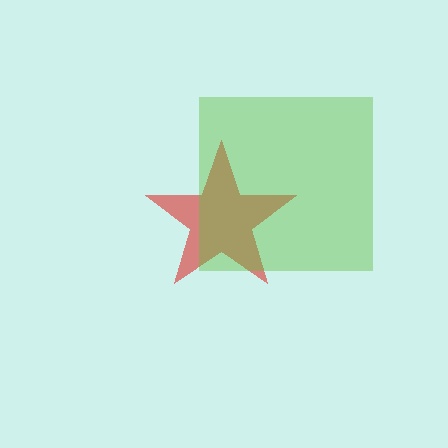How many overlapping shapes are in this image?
There are 2 overlapping shapes in the image.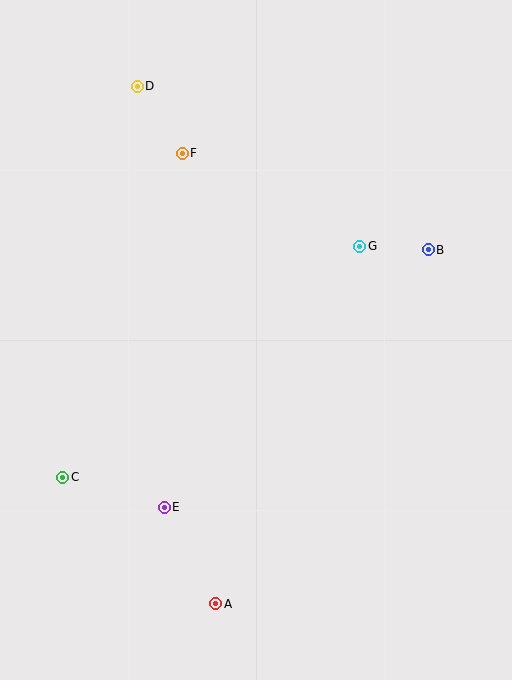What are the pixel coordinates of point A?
Point A is at (216, 604).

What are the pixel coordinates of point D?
Point D is at (137, 86).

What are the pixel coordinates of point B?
Point B is at (428, 250).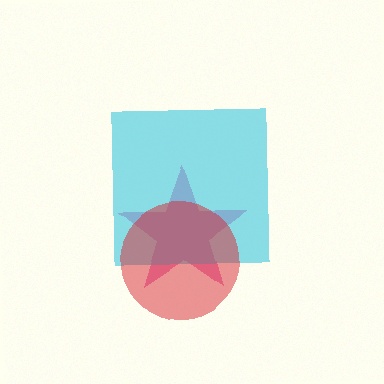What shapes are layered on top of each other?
The layered shapes are: a pink star, a cyan square, a red circle.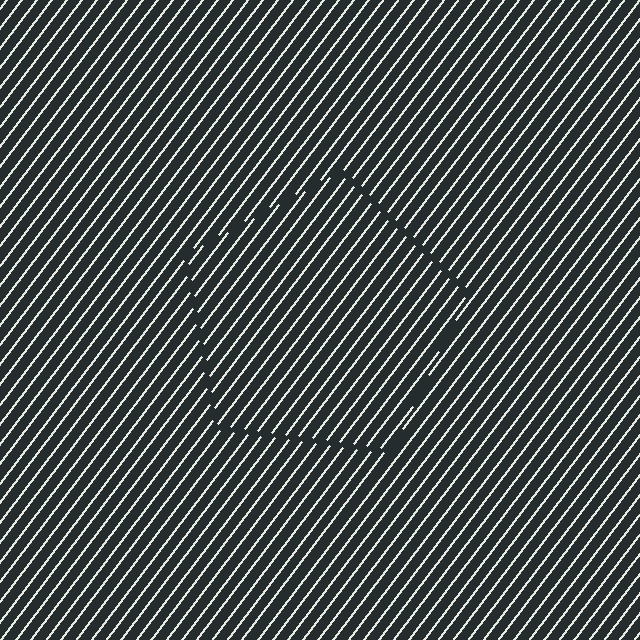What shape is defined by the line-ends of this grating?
An illusory pentagon. The interior of the shape contains the same grating, shifted by half a period — the contour is defined by the phase discontinuity where line-ends from the inner and outer gratings abut.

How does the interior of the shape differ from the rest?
The interior of the shape contains the same grating, shifted by half a period — the contour is defined by the phase discontinuity where line-ends from the inner and outer gratings abut.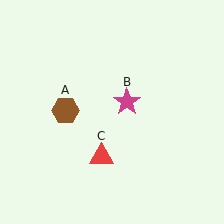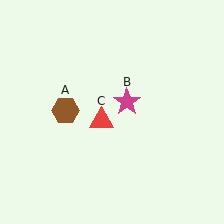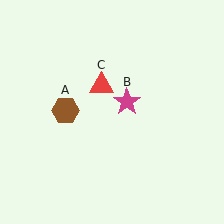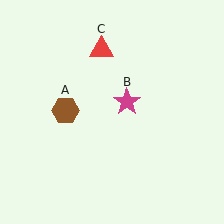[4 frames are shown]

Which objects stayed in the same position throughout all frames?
Brown hexagon (object A) and magenta star (object B) remained stationary.